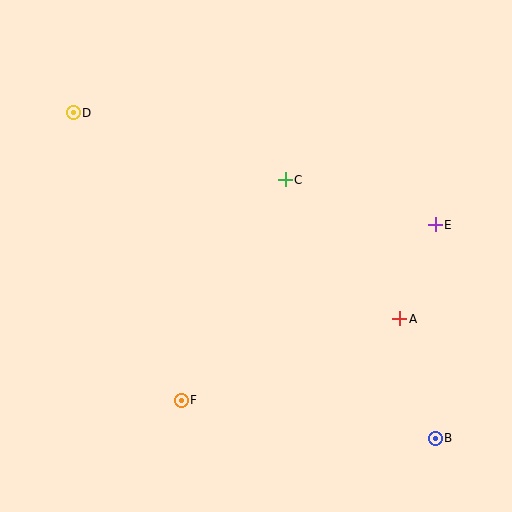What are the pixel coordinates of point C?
Point C is at (285, 180).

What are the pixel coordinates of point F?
Point F is at (181, 400).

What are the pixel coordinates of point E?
Point E is at (435, 225).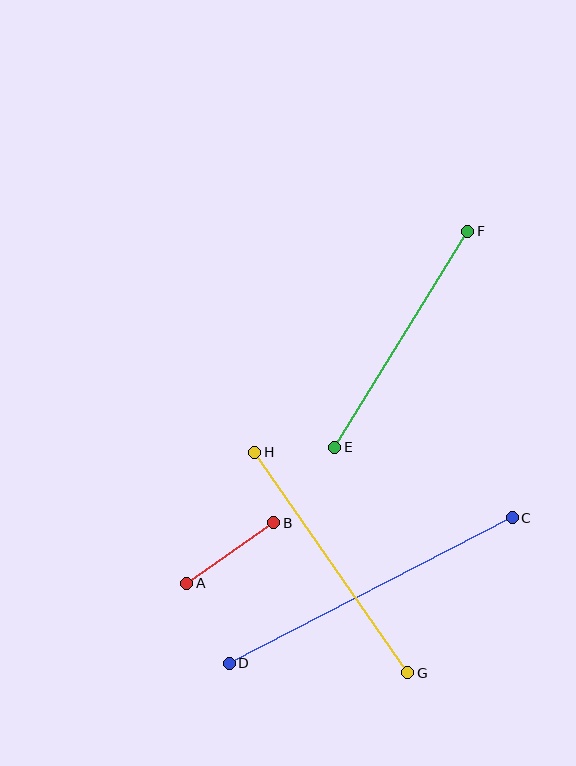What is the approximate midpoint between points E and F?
The midpoint is at approximately (401, 339) pixels.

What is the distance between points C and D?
The distance is approximately 318 pixels.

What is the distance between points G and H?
The distance is approximately 268 pixels.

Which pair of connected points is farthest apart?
Points C and D are farthest apart.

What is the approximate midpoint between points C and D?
The midpoint is at approximately (371, 590) pixels.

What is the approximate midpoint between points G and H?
The midpoint is at approximately (331, 563) pixels.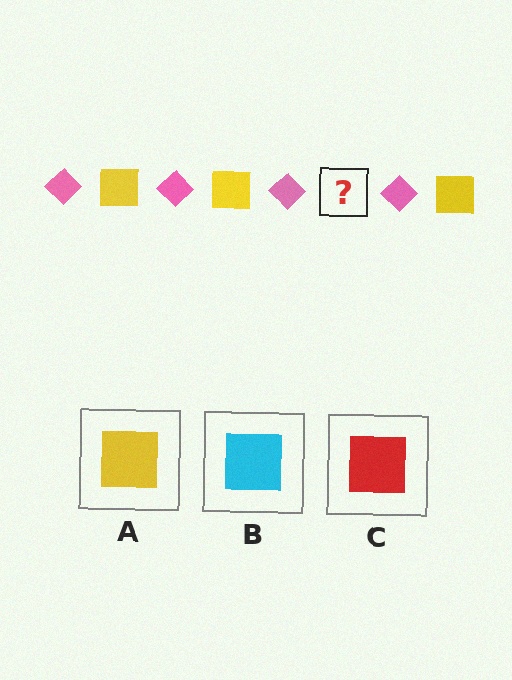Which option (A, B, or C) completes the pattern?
A.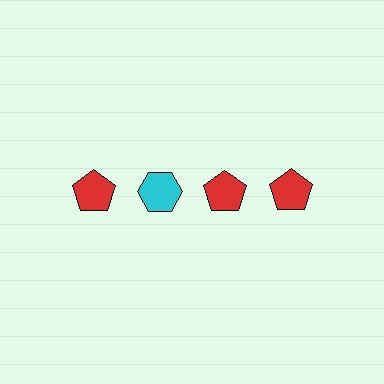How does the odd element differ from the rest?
It differs in both color (cyan instead of red) and shape (hexagon instead of pentagon).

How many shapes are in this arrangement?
There are 4 shapes arranged in a grid pattern.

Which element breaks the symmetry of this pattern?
The cyan hexagon in the top row, second from left column breaks the symmetry. All other shapes are red pentagons.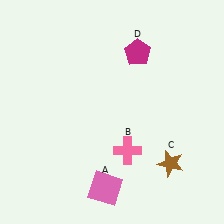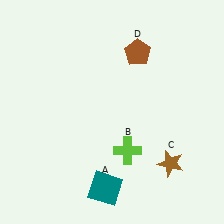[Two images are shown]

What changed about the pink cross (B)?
In Image 1, B is pink. In Image 2, it changed to lime.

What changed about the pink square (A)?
In Image 1, A is pink. In Image 2, it changed to teal.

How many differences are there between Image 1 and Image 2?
There are 3 differences between the two images.